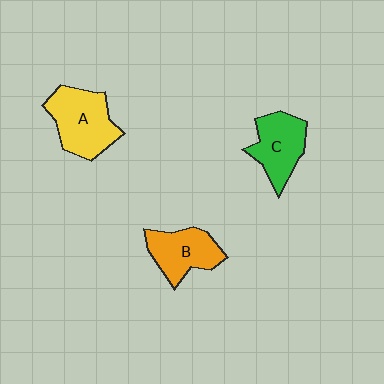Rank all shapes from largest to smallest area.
From largest to smallest: A (yellow), B (orange), C (green).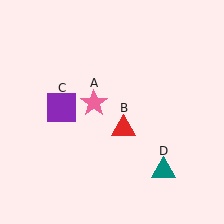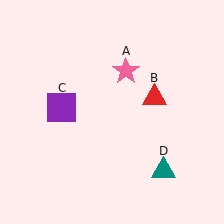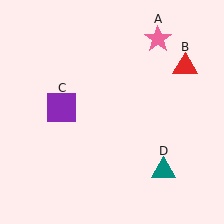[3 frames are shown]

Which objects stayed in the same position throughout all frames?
Purple square (object C) and teal triangle (object D) remained stationary.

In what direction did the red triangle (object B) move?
The red triangle (object B) moved up and to the right.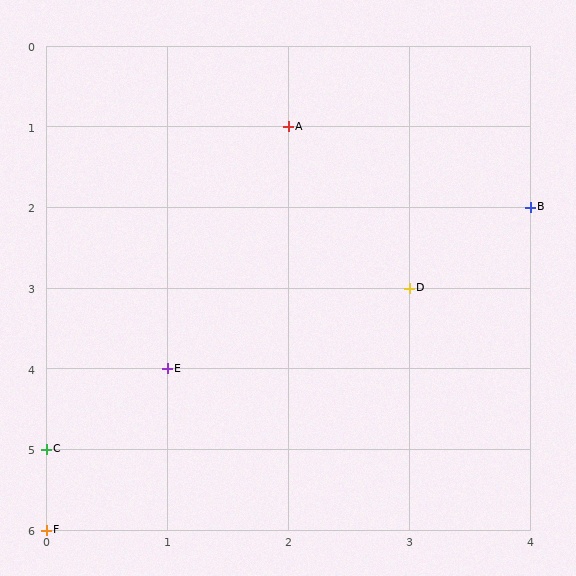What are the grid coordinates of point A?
Point A is at grid coordinates (2, 1).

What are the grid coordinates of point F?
Point F is at grid coordinates (0, 6).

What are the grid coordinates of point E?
Point E is at grid coordinates (1, 4).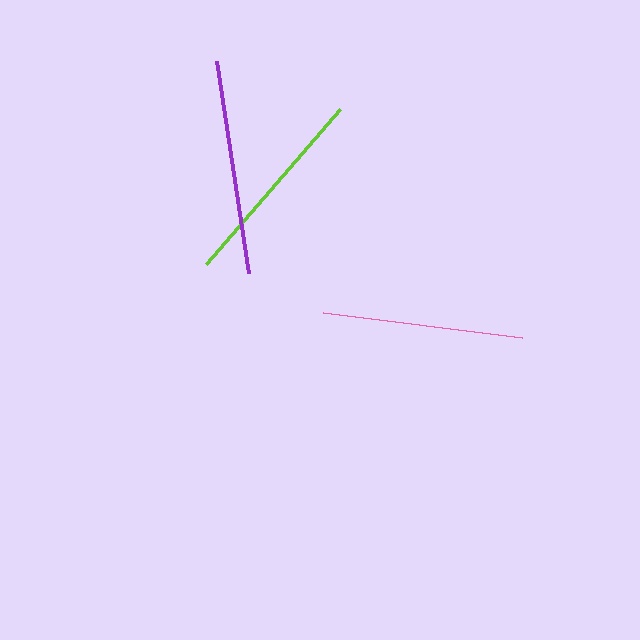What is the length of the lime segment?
The lime segment is approximately 204 pixels long.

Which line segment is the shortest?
The pink line is the shortest at approximately 200 pixels.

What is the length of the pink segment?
The pink segment is approximately 200 pixels long.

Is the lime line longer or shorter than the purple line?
The purple line is longer than the lime line.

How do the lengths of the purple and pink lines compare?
The purple and pink lines are approximately the same length.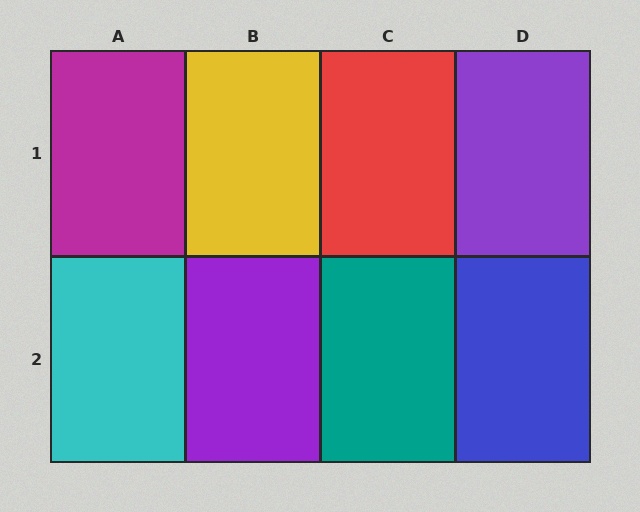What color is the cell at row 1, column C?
Red.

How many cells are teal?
1 cell is teal.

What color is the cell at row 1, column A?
Magenta.